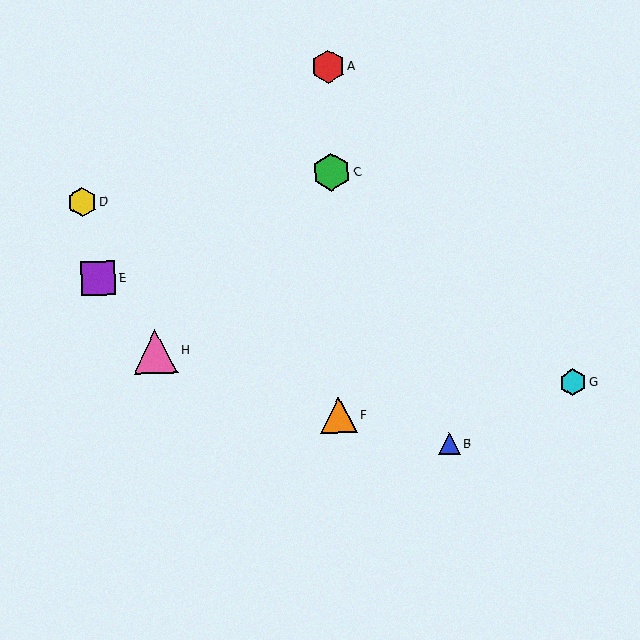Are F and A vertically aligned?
Yes, both are at x≈339.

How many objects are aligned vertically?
3 objects (A, C, F) are aligned vertically.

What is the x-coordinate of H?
Object H is at x≈155.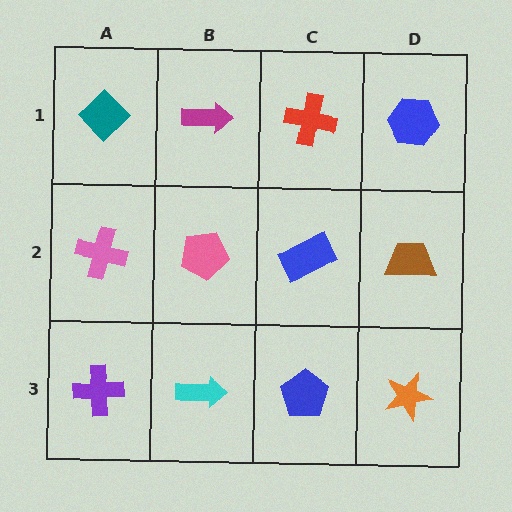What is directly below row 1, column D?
A brown trapezoid.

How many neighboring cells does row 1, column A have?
2.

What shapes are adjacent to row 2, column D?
A blue hexagon (row 1, column D), an orange star (row 3, column D), a blue rectangle (row 2, column C).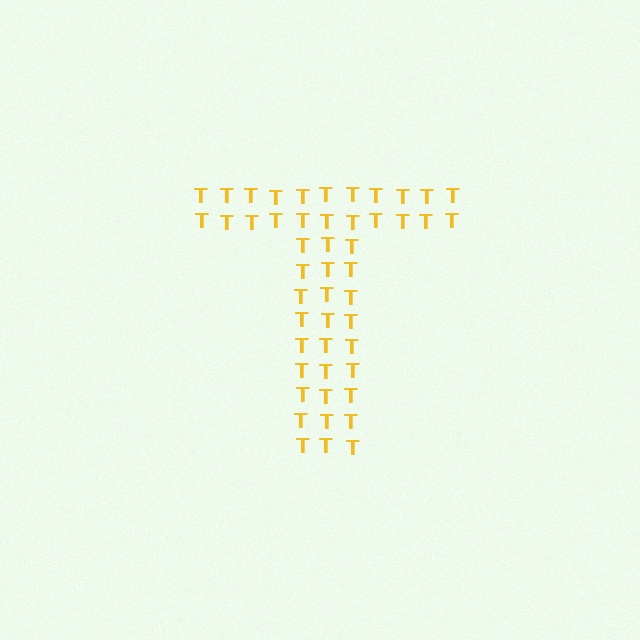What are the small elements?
The small elements are letter T's.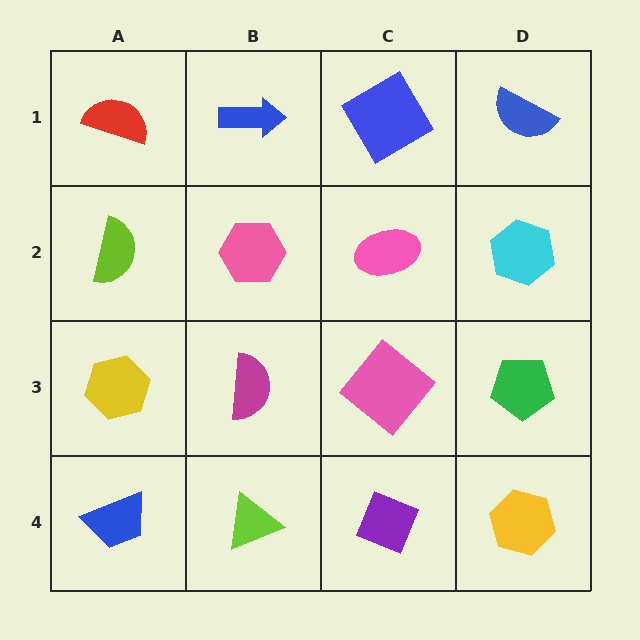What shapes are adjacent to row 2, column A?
A red semicircle (row 1, column A), a yellow hexagon (row 3, column A), a pink hexagon (row 2, column B).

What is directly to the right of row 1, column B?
A blue diamond.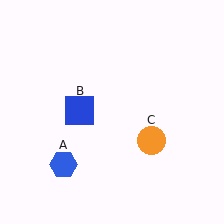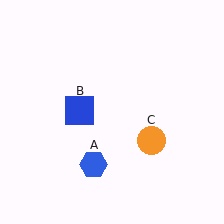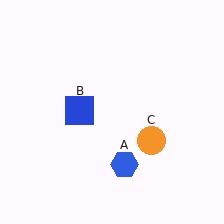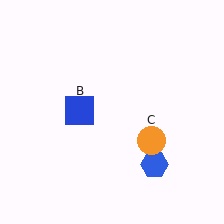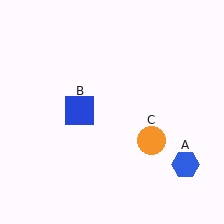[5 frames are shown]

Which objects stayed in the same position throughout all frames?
Blue square (object B) and orange circle (object C) remained stationary.